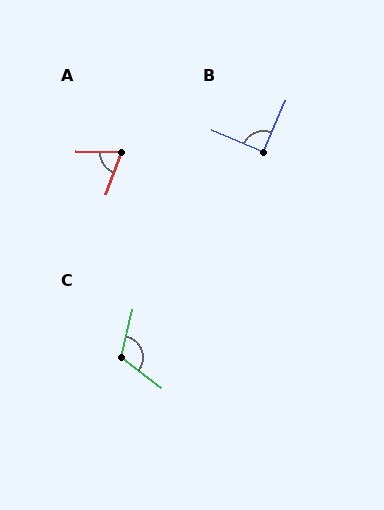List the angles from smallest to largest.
A (71°), B (90°), C (115°).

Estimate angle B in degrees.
Approximately 90 degrees.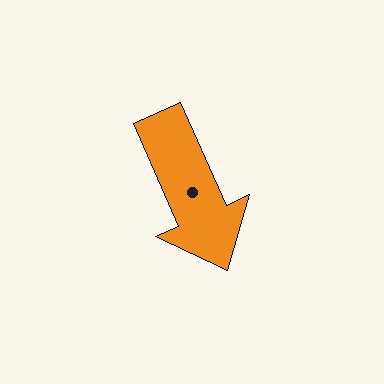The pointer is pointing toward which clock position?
Roughly 5 o'clock.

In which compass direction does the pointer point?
Southeast.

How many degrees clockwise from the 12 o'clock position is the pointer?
Approximately 156 degrees.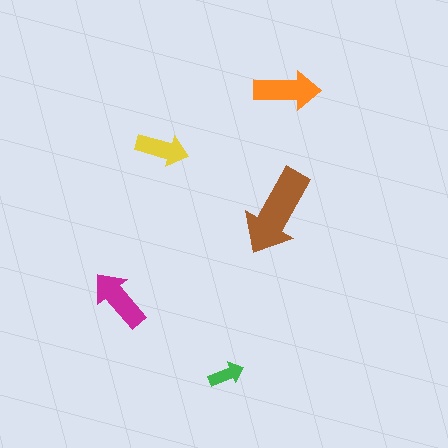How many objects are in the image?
There are 5 objects in the image.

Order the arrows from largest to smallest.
the brown one, the orange one, the magenta one, the yellow one, the green one.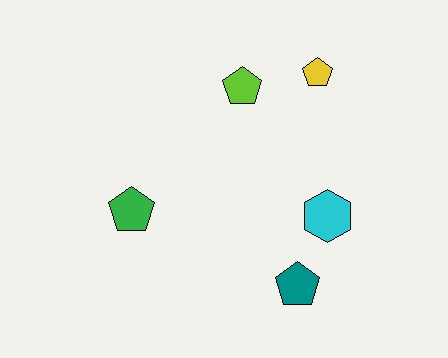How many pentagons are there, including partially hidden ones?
There are 4 pentagons.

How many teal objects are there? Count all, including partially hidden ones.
There is 1 teal object.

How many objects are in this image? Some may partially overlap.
There are 5 objects.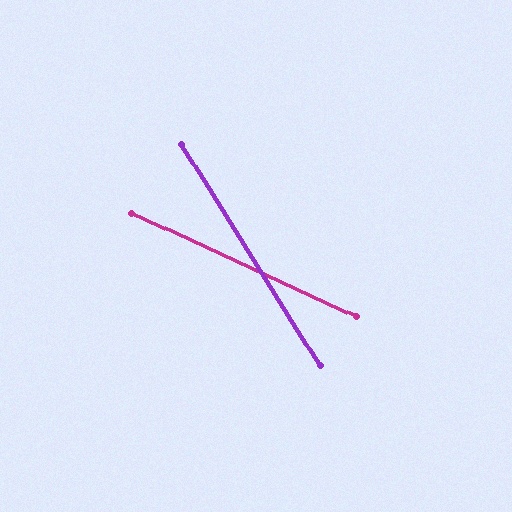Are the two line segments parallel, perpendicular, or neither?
Neither parallel nor perpendicular — they differ by about 33°.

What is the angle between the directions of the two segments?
Approximately 33 degrees.